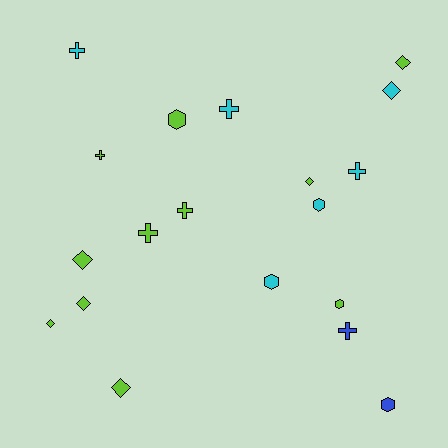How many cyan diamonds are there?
There is 1 cyan diamond.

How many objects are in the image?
There are 19 objects.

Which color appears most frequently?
Lime, with 11 objects.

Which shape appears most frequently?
Diamond, with 7 objects.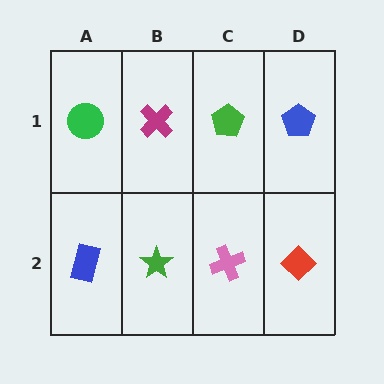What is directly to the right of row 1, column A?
A magenta cross.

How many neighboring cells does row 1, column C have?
3.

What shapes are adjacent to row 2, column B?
A magenta cross (row 1, column B), a blue rectangle (row 2, column A), a pink cross (row 2, column C).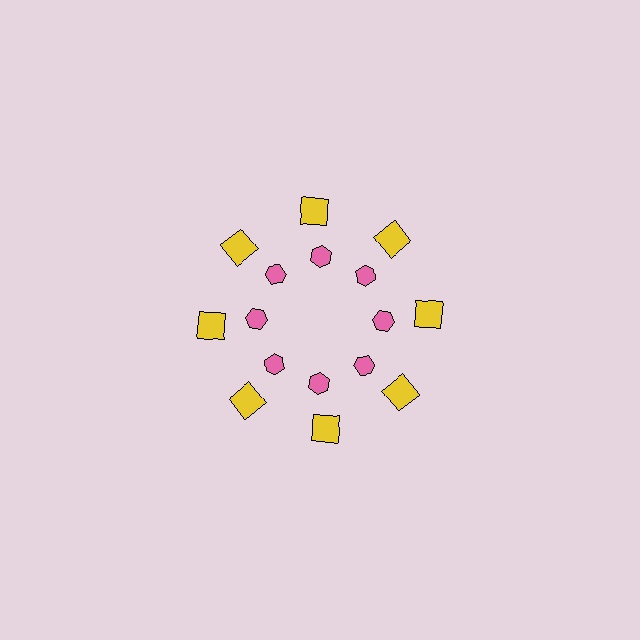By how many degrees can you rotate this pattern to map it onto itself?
The pattern maps onto itself every 45 degrees of rotation.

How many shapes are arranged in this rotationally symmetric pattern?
There are 16 shapes, arranged in 8 groups of 2.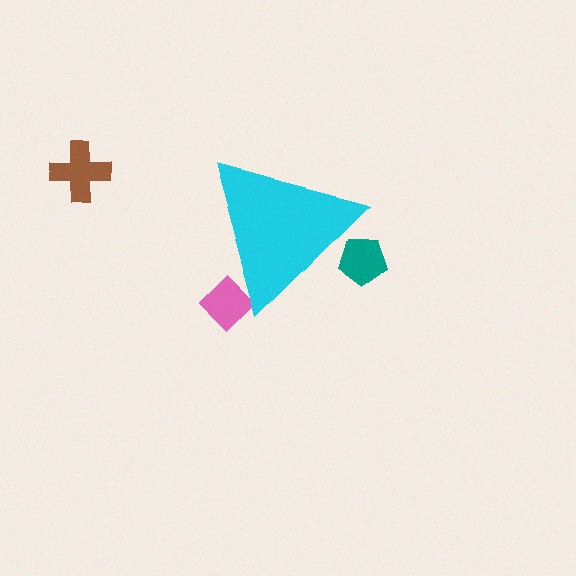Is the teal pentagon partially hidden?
Yes, the teal pentagon is partially hidden behind the cyan triangle.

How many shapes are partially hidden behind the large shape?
2 shapes are partially hidden.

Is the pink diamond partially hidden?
Yes, the pink diamond is partially hidden behind the cyan triangle.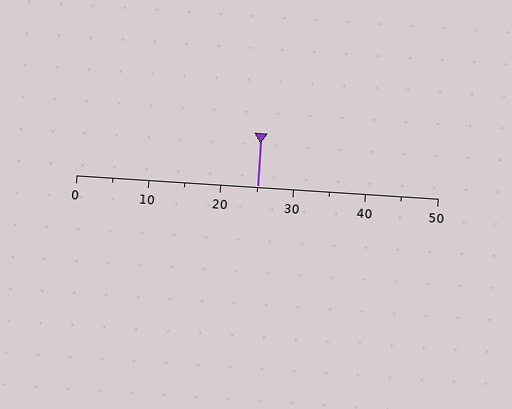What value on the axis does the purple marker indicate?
The marker indicates approximately 25.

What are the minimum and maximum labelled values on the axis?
The axis runs from 0 to 50.